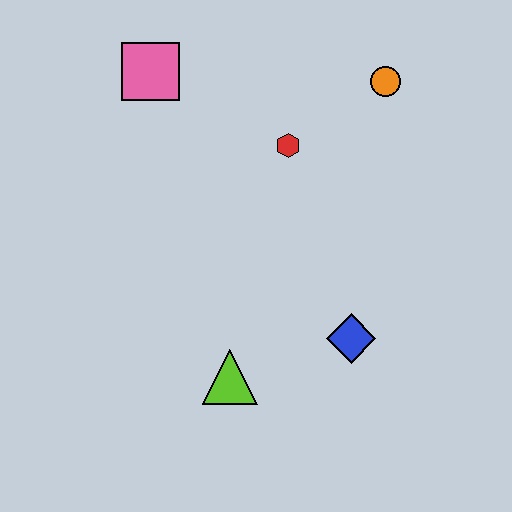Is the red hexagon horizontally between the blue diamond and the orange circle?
No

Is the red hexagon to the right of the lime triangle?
Yes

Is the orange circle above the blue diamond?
Yes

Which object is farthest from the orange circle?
The lime triangle is farthest from the orange circle.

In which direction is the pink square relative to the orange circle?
The pink square is to the left of the orange circle.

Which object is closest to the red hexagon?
The orange circle is closest to the red hexagon.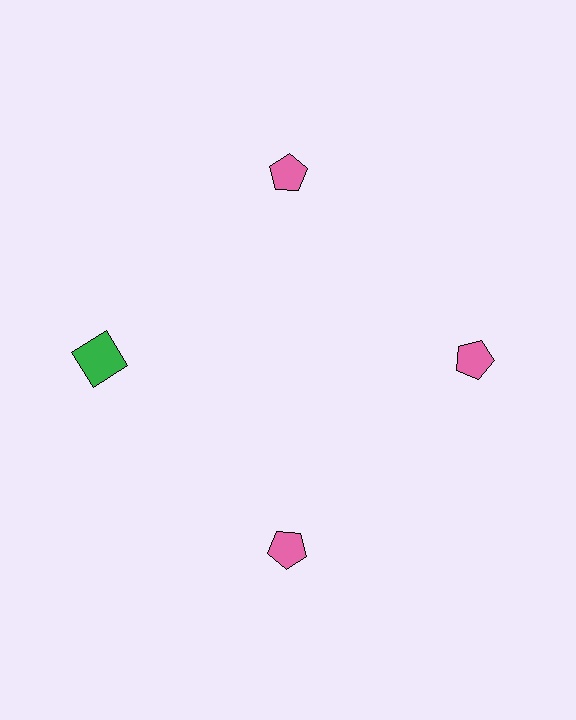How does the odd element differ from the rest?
It differs in both color (green instead of pink) and shape (square instead of pentagon).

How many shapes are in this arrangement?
There are 4 shapes arranged in a ring pattern.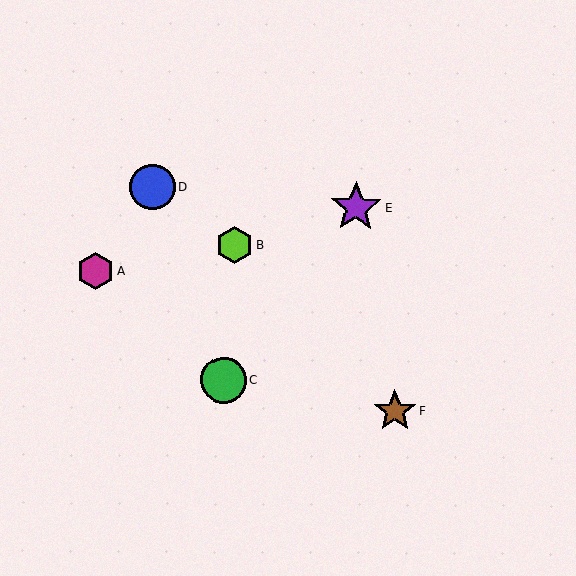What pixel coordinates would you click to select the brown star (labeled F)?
Click at (395, 411) to select the brown star F.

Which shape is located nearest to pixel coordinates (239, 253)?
The lime hexagon (labeled B) at (234, 245) is nearest to that location.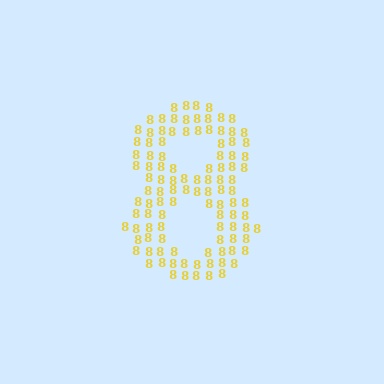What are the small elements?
The small elements are digit 8's.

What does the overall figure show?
The overall figure shows the digit 8.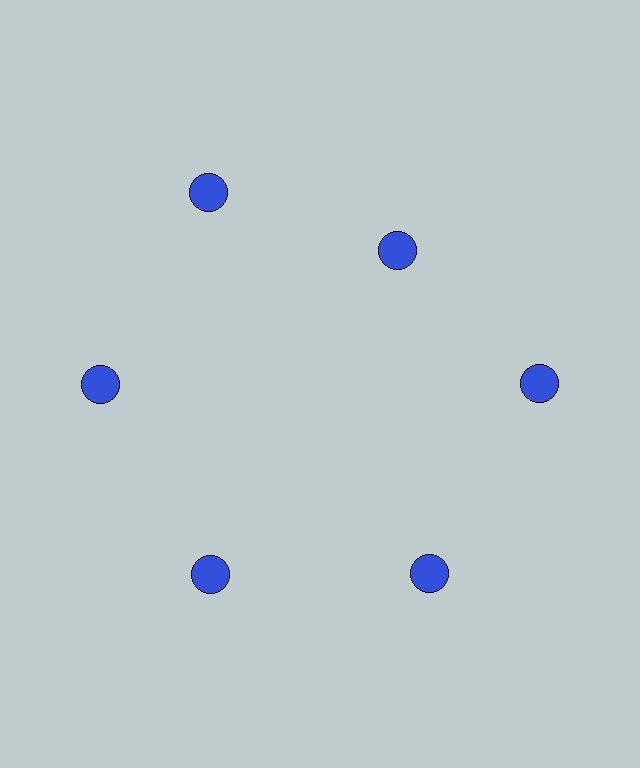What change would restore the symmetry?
The symmetry would be restored by moving it outward, back onto the ring so that all 6 circles sit at equal angles and equal distance from the center.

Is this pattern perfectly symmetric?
No. The 6 blue circles are arranged in a ring, but one element near the 1 o'clock position is pulled inward toward the center, breaking the 6-fold rotational symmetry.